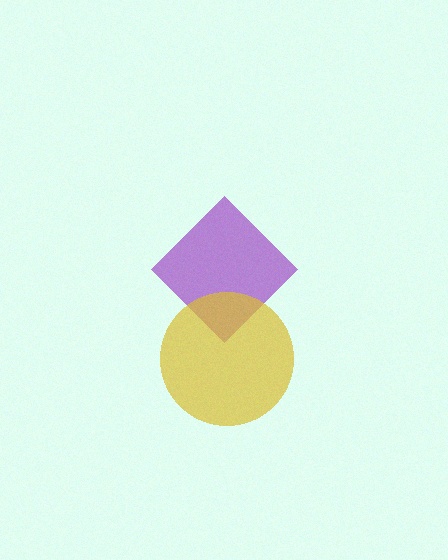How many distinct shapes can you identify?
There are 2 distinct shapes: a purple diamond, a yellow circle.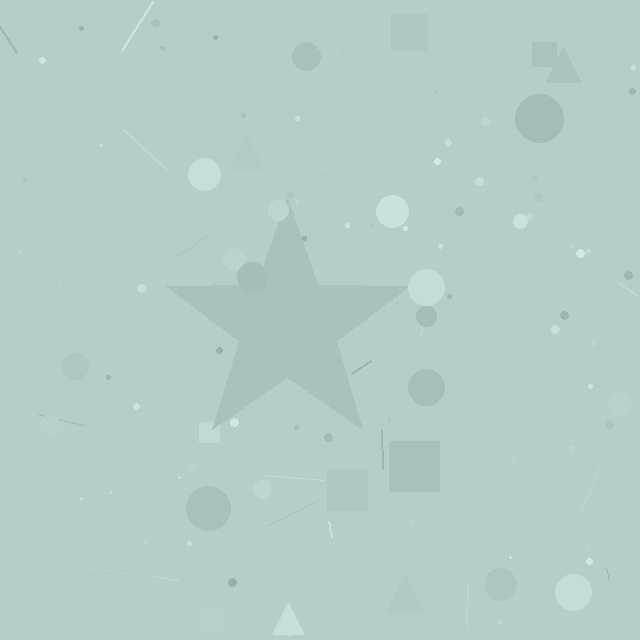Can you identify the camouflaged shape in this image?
The camouflaged shape is a star.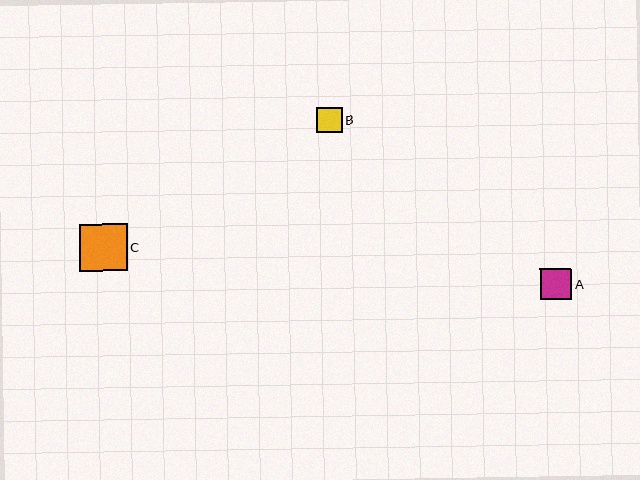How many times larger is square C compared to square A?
Square C is approximately 1.5 times the size of square A.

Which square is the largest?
Square C is the largest with a size of approximately 47 pixels.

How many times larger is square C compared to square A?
Square C is approximately 1.5 times the size of square A.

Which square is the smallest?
Square B is the smallest with a size of approximately 25 pixels.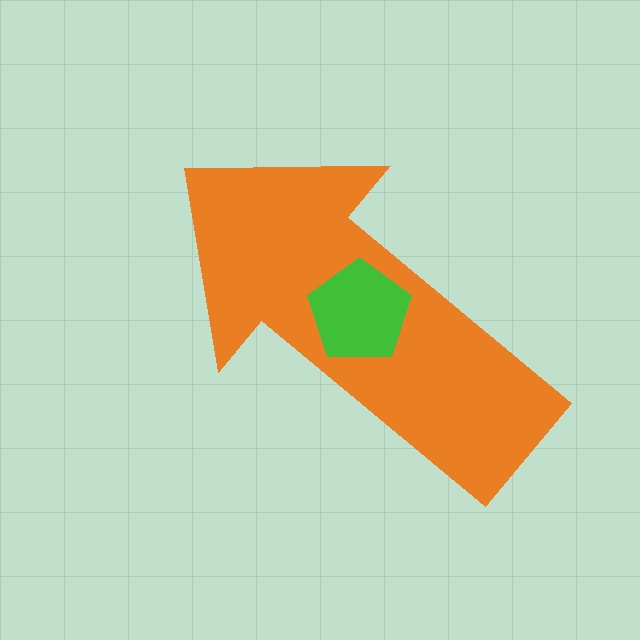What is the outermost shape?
The orange arrow.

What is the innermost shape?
The green pentagon.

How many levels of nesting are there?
2.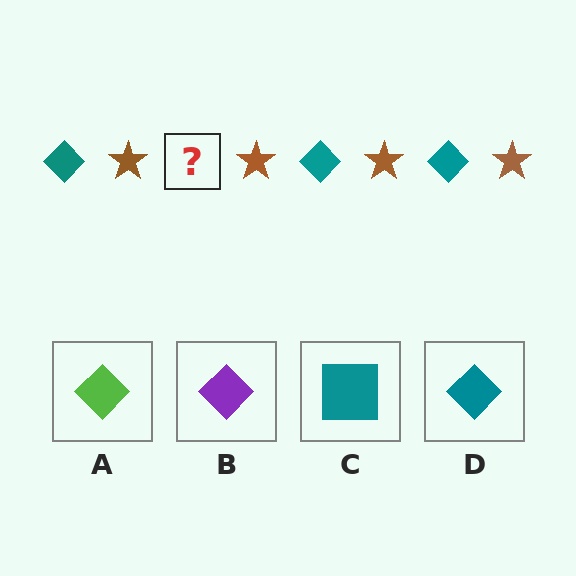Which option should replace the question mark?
Option D.